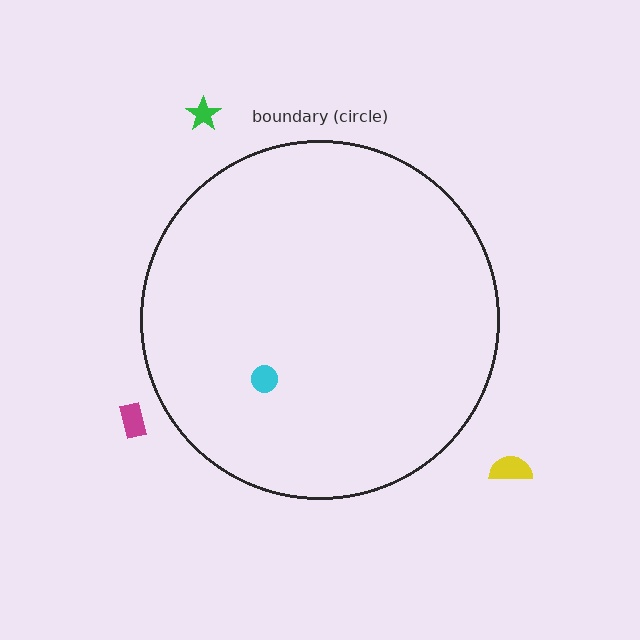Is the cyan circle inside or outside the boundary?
Inside.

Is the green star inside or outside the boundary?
Outside.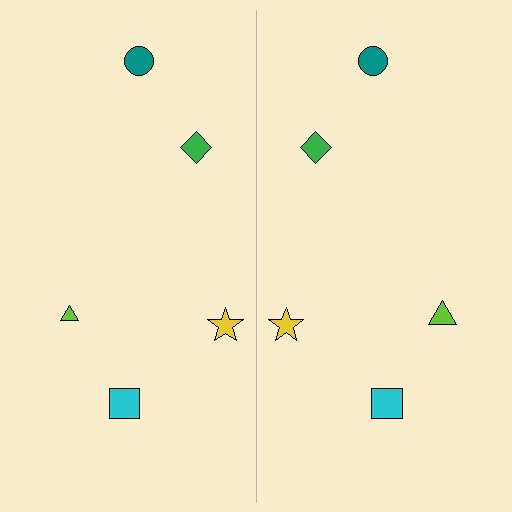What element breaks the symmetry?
The lime triangle on the right side has a different size than its mirror counterpart.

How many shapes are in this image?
There are 10 shapes in this image.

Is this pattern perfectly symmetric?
No, the pattern is not perfectly symmetric. The lime triangle on the right side has a different size than its mirror counterpart.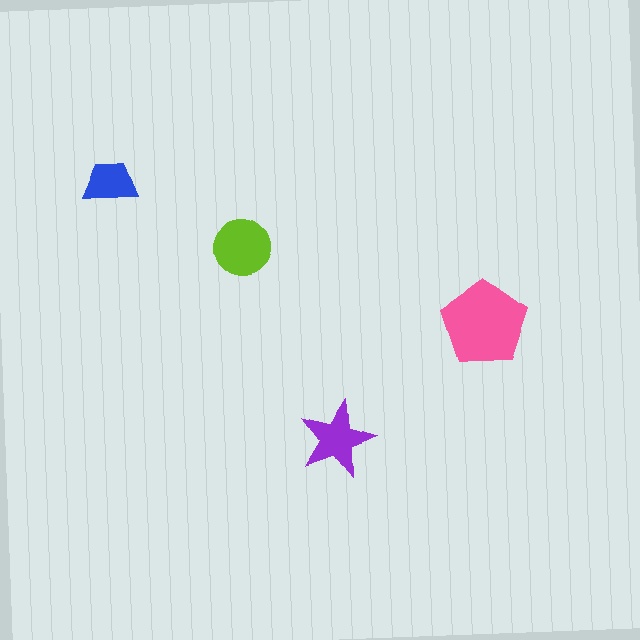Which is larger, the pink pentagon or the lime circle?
The pink pentagon.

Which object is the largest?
The pink pentagon.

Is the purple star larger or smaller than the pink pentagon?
Smaller.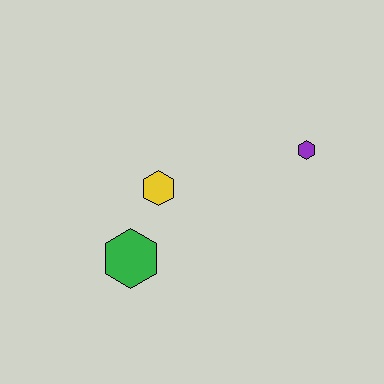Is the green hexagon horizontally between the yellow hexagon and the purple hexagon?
No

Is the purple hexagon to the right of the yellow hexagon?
Yes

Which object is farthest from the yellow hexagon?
The purple hexagon is farthest from the yellow hexagon.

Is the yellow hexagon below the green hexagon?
No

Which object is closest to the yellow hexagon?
The green hexagon is closest to the yellow hexagon.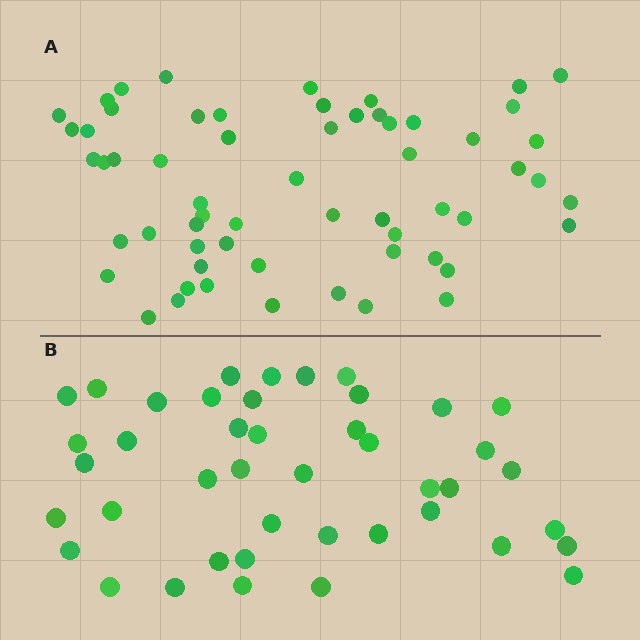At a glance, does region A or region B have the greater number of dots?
Region A (the top region) has more dots.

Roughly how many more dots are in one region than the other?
Region A has approximately 15 more dots than region B.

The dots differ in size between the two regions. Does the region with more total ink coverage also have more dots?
No. Region B has more total ink coverage because its dots are larger, but region A actually contains more individual dots. Total area can be misleading — the number of items is what matters here.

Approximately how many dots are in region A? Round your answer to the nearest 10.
About 60 dots.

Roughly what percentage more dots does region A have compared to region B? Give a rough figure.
About 40% more.